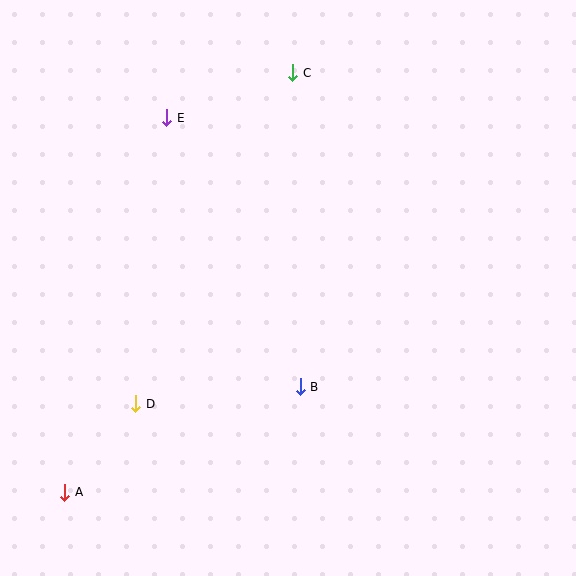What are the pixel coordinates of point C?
Point C is at (293, 73).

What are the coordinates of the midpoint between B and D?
The midpoint between B and D is at (218, 395).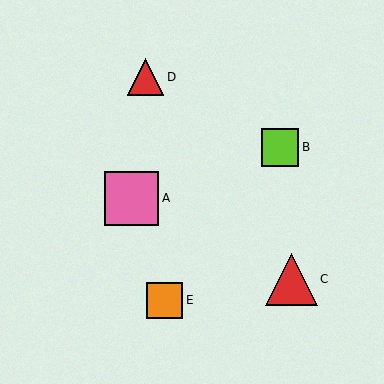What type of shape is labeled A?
Shape A is a pink square.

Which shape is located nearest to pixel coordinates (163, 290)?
The orange square (labeled E) at (164, 300) is nearest to that location.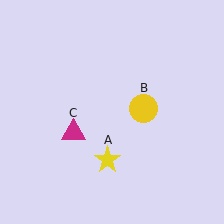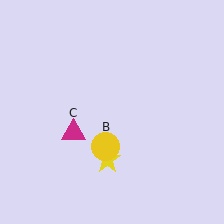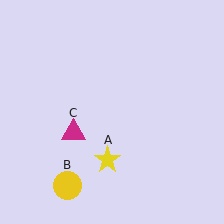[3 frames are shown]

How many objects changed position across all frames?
1 object changed position: yellow circle (object B).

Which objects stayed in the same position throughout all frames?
Yellow star (object A) and magenta triangle (object C) remained stationary.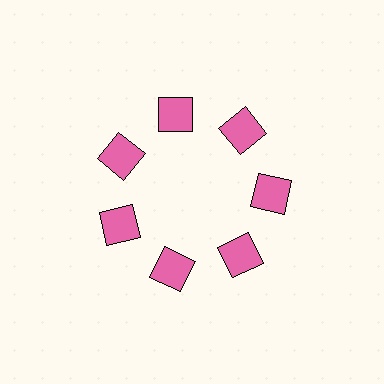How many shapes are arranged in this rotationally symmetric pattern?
There are 7 shapes, arranged in 7 groups of 1.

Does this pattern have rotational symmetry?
Yes, this pattern has 7-fold rotational symmetry. It looks the same after rotating 51 degrees around the center.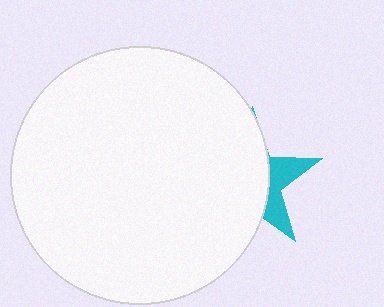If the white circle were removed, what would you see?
You would see the complete cyan star.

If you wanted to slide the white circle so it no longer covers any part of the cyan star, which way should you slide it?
Slide it left — that is the most direct way to separate the two shapes.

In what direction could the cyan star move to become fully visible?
The cyan star could move right. That would shift it out from behind the white circle entirely.